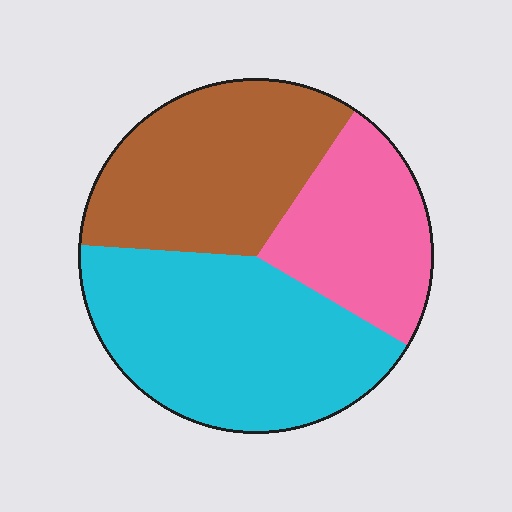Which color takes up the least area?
Pink, at roughly 25%.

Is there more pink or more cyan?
Cyan.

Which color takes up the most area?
Cyan, at roughly 40%.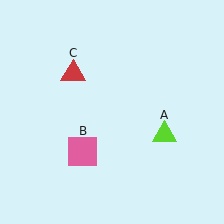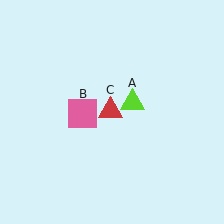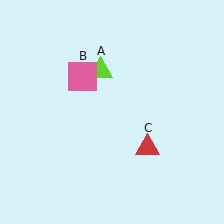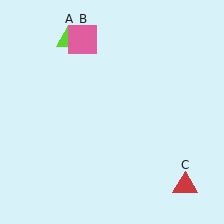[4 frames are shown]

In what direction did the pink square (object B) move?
The pink square (object B) moved up.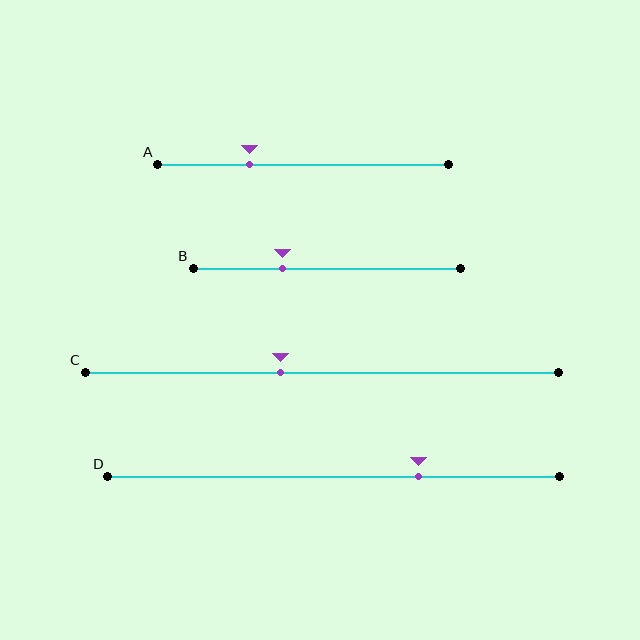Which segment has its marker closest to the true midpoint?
Segment C has its marker closest to the true midpoint.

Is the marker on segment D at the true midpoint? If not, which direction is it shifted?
No, the marker on segment D is shifted to the right by about 19% of the segment length.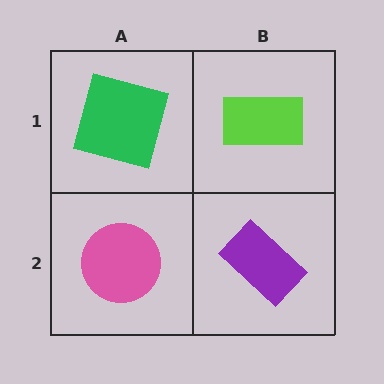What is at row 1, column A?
A green square.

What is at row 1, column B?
A lime rectangle.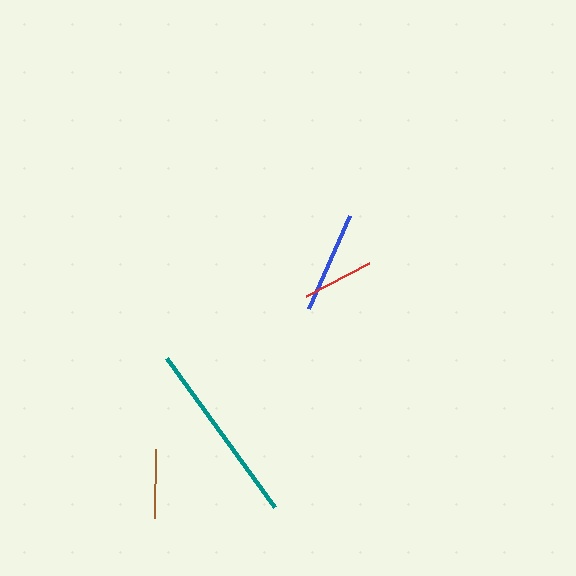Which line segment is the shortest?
The brown line is the shortest at approximately 69 pixels.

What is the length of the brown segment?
The brown segment is approximately 69 pixels long.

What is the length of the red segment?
The red segment is approximately 71 pixels long.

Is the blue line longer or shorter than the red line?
The blue line is longer than the red line.